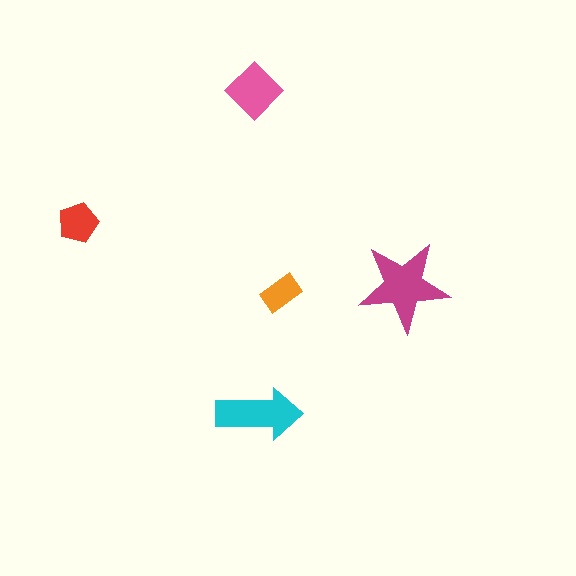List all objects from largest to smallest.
The magenta star, the cyan arrow, the pink diamond, the red pentagon, the orange rectangle.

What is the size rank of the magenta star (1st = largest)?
1st.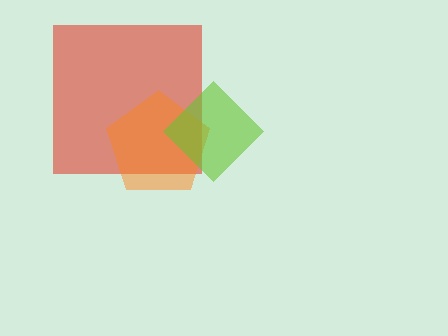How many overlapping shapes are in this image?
There are 3 overlapping shapes in the image.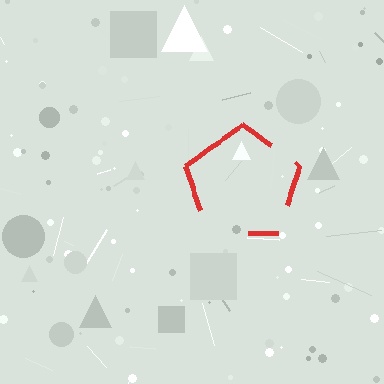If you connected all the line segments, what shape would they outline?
They would outline a pentagon.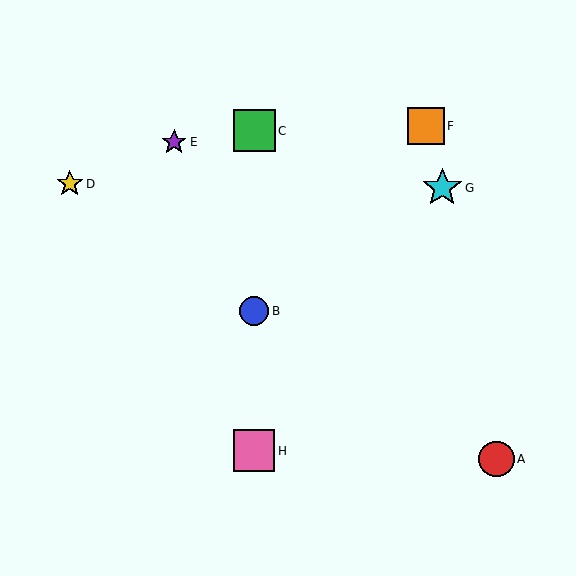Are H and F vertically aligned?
No, H is at x≈254 and F is at x≈426.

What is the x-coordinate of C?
Object C is at x≈254.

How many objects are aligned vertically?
3 objects (B, C, H) are aligned vertically.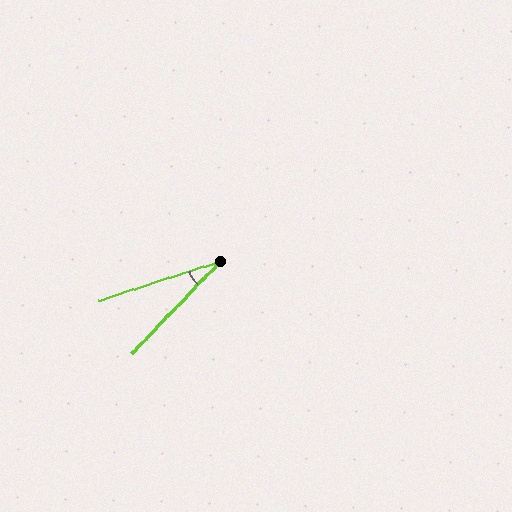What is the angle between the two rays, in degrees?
Approximately 28 degrees.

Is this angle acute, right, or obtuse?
It is acute.